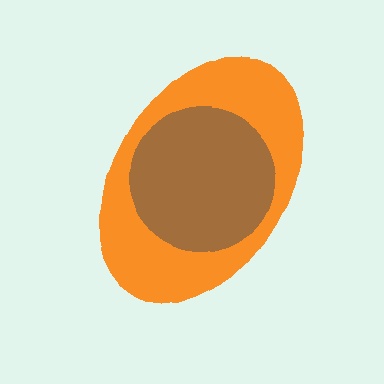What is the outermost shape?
The orange ellipse.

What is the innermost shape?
The brown circle.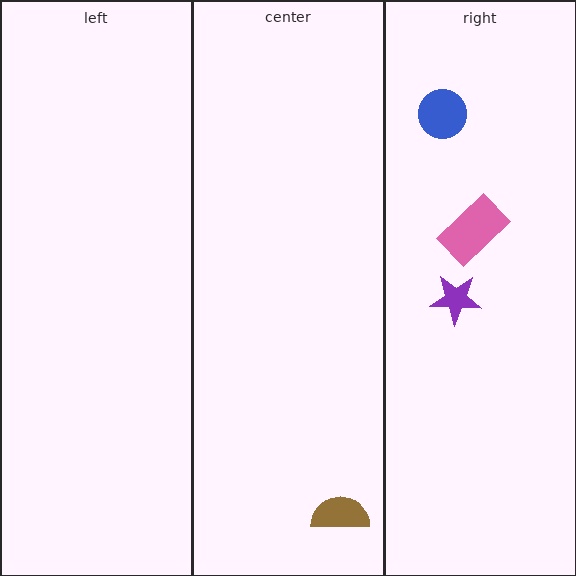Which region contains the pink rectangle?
The right region.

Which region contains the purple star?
The right region.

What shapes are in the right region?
The purple star, the blue circle, the pink rectangle.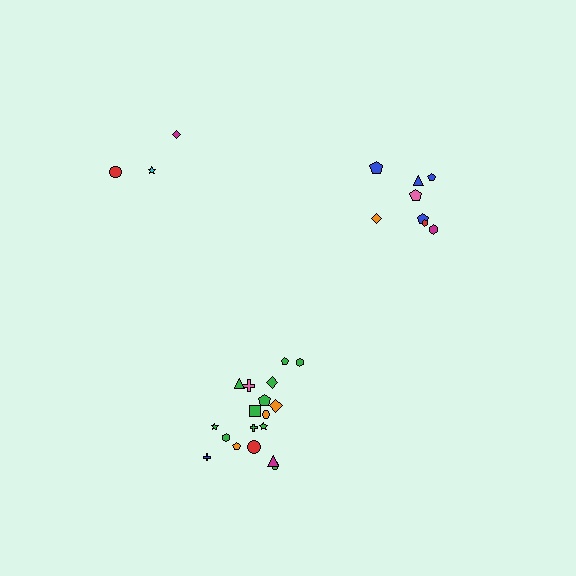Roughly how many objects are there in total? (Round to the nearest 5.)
Roughly 30 objects in total.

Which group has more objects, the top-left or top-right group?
The top-right group.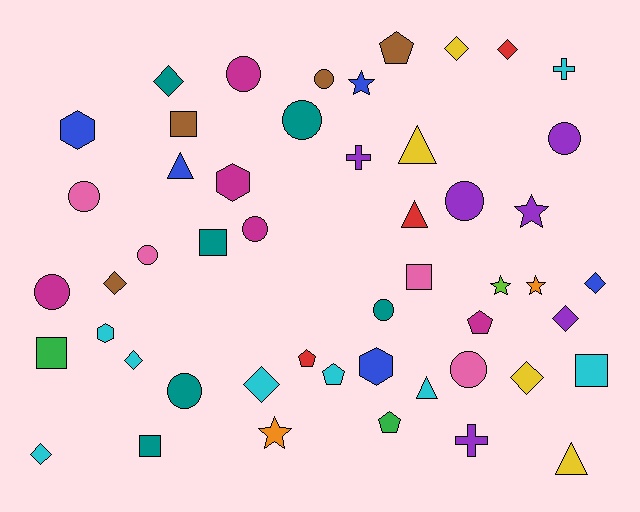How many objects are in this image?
There are 50 objects.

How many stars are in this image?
There are 5 stars.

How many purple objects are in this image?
There are 6 purple objects.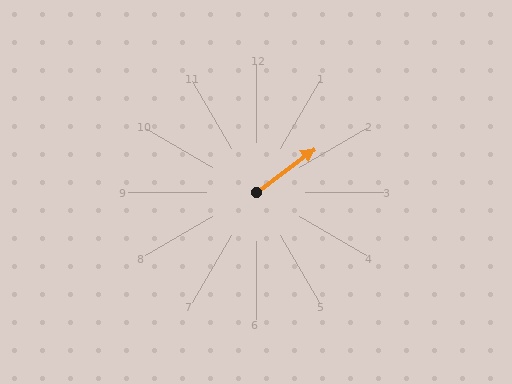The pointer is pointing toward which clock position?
Roughly 2 o'clock.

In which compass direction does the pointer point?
Northeast.